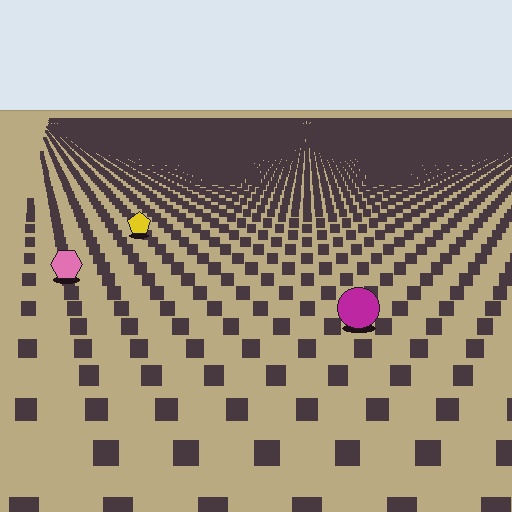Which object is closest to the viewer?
The magenta circle is closest. The texture marks near it are larger and more spread out.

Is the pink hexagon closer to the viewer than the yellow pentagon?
Yes. The pink hexagon is closer — you can tell from the texture gradient: the ground texture is coarser near it.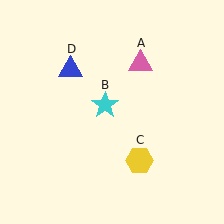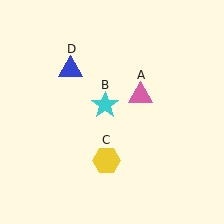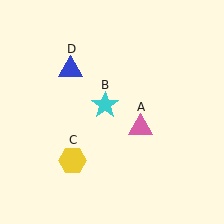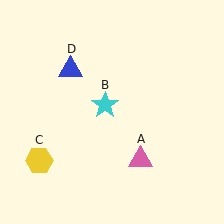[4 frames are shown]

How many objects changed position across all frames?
2 objects changed position: pink triangle (object A), yellow hexagon (object C).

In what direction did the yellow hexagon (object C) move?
The yellow hexagon (object C) moved left.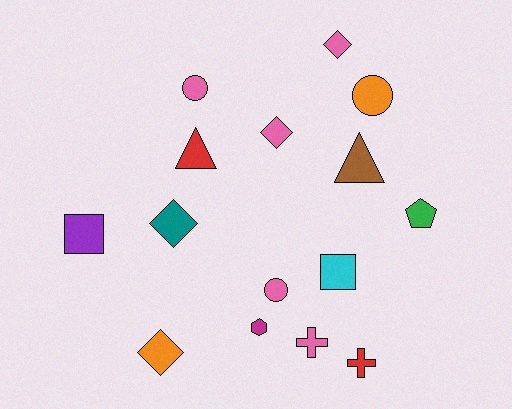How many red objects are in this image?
There are 2 red objects.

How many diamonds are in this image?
There are 4 diamonds.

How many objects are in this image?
There are 15 objects.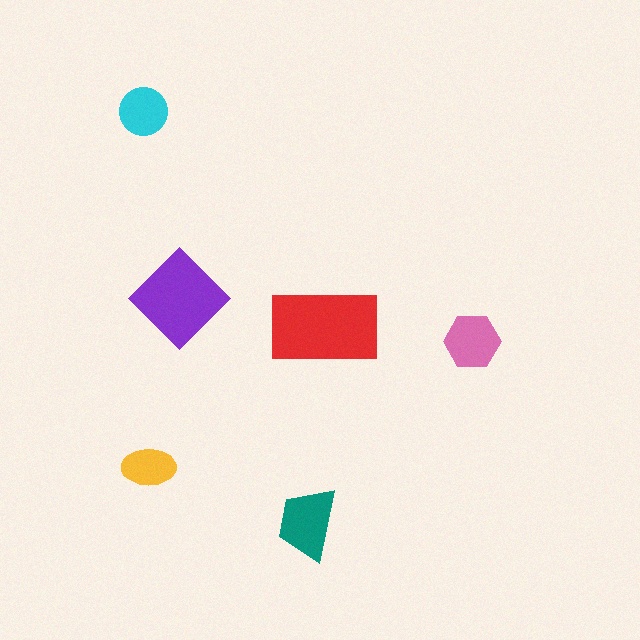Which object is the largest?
The red rectangle.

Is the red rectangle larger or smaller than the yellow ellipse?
Larger.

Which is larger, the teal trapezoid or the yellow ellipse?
The teal trapezoid.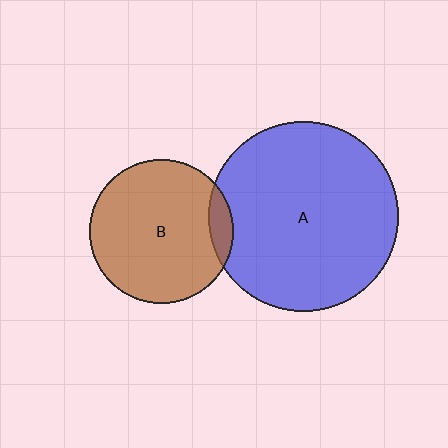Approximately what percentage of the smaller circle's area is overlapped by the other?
Approximately 10%.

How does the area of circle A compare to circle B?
Approximately 1.7 times.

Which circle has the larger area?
Circle A (blue).